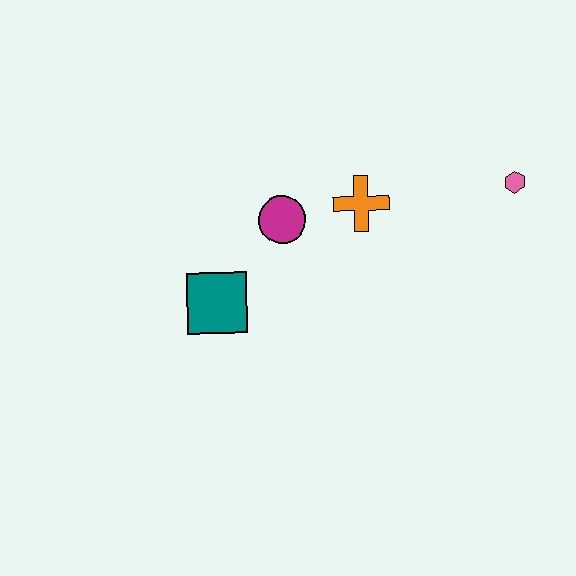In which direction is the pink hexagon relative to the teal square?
The pink hexagon is to the right of the teal square.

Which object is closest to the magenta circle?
The orange cross is closest to the magenta circle.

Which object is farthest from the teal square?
The pink hexagon is farthest from the teal square.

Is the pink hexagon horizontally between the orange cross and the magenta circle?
No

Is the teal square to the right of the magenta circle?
No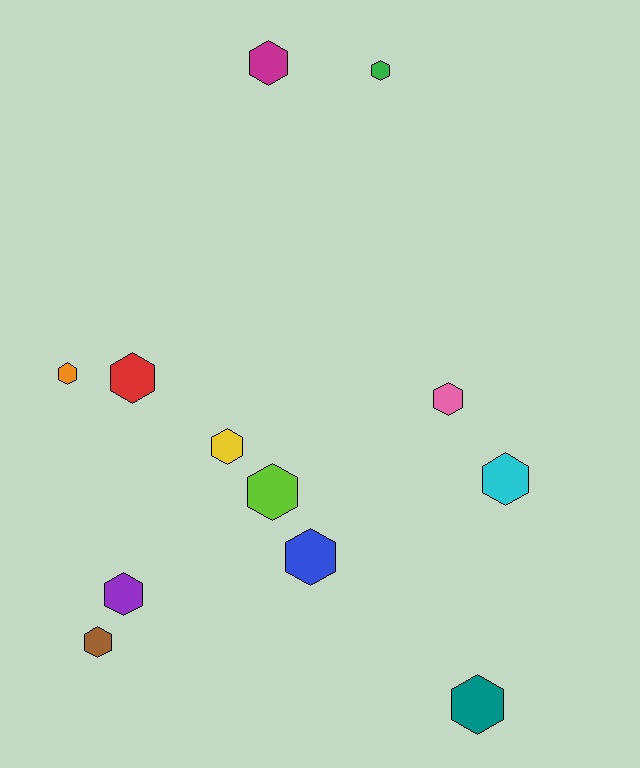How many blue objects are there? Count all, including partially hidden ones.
There is 1 blue object.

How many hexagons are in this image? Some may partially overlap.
There are 12 hexagons.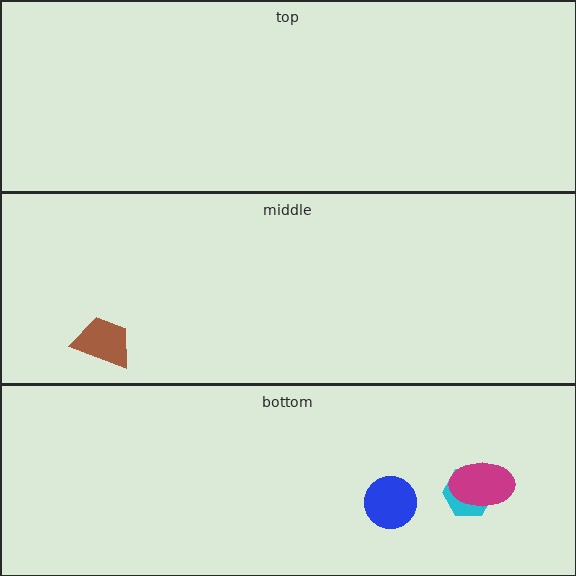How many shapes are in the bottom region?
3.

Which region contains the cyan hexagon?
The bottom region.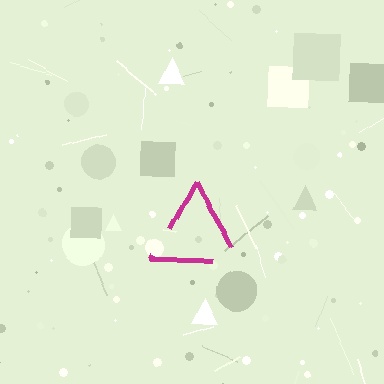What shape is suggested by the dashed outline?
The dashed outline suggests a triangle.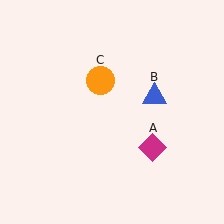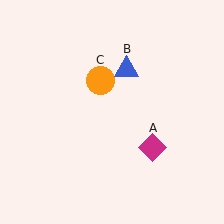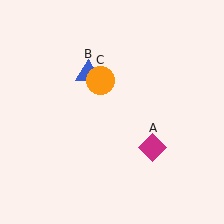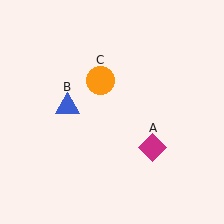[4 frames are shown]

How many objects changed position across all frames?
1 object changed position: blue triangle (object B).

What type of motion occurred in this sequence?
The blue triangle (object B) rotated counterclockwise around the center of the scene.